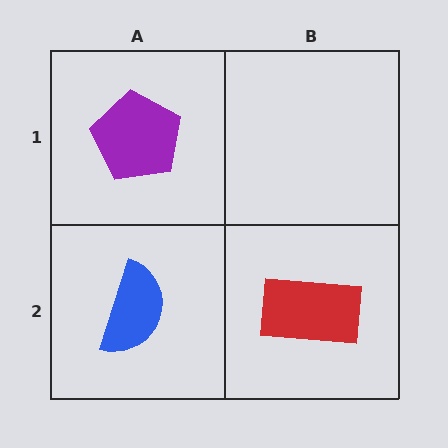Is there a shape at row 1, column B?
No, that cell is empty.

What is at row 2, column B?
A red rectangle.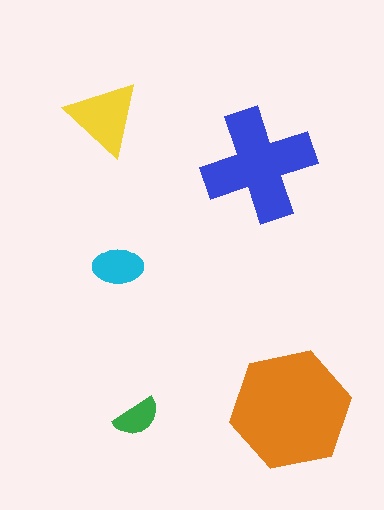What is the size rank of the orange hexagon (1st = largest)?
1st.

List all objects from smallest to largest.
The green semicircle, the cyan ellipse, the yellow triangle, the blue cross, the orange hexagon.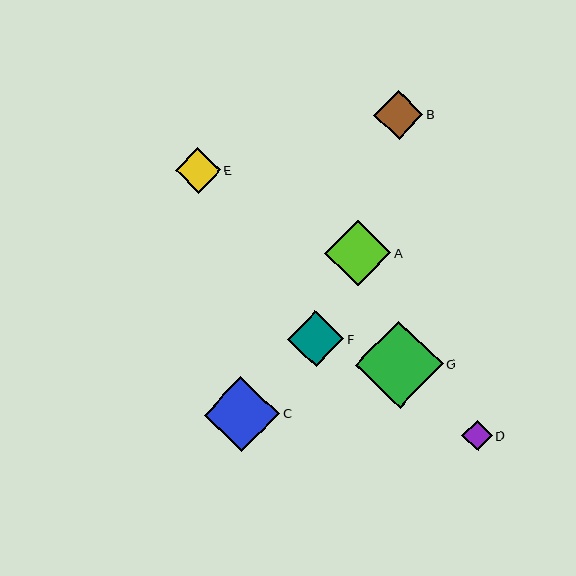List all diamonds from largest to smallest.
From largest to smallest: G, C, A, F, B, E, D.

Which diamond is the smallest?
Diamond D is the smallest with a size of approximately 30 pixels.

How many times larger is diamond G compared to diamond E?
Diamond G is approximately 1.9 times the size of diamond E.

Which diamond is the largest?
Diamond G is the largest with a size of approximately 87 pixels.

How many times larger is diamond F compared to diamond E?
Diamond F is approximately 1.2 times the size of diamond E.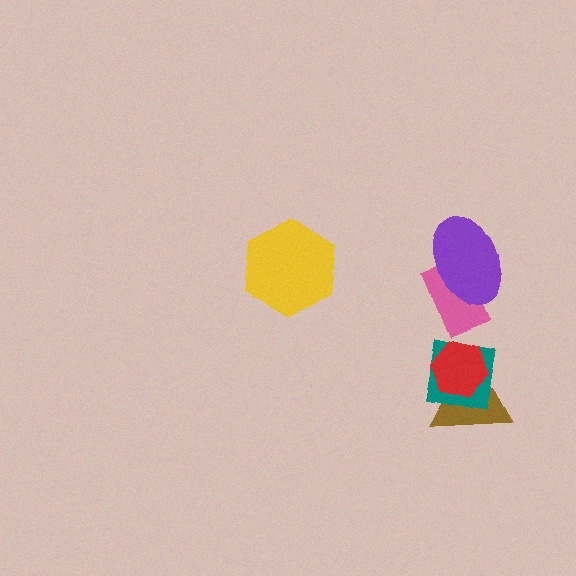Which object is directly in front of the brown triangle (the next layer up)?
The teal square is directly in front of the brown triangle.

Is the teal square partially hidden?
Yes, it is partially covered by another shape.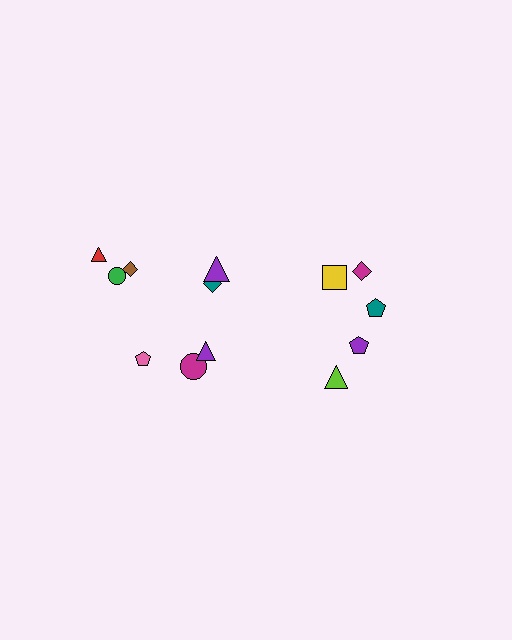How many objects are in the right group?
There are 5 objects.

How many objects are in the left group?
There are 8 objects.